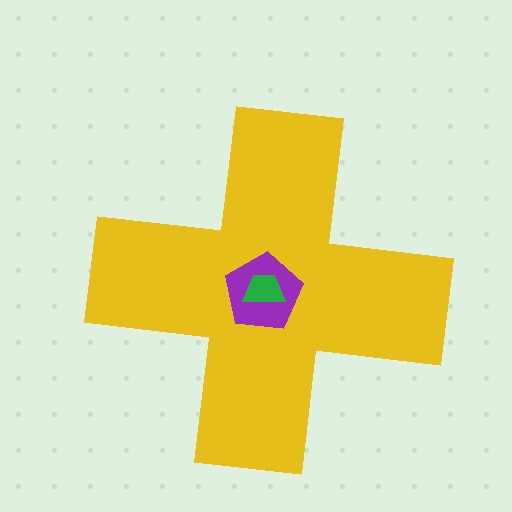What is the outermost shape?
The yellow cross.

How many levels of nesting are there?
3.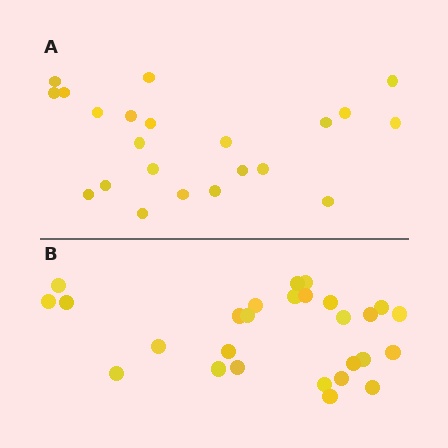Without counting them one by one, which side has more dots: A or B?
Region B (the bottom region) has more dots.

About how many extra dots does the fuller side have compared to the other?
Region B has about 5 more dots than region A.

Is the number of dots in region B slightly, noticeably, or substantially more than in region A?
Region B has only slightly more — the two regions are fairly close. The ratio is roughly 1.2 to 1.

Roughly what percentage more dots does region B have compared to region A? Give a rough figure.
About 25% more.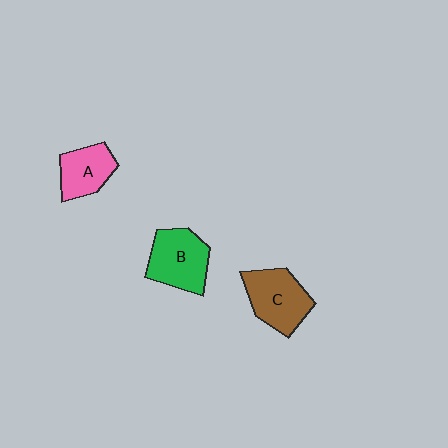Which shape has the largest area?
Shape B (green).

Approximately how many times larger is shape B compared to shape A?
Approximately 1.3 times.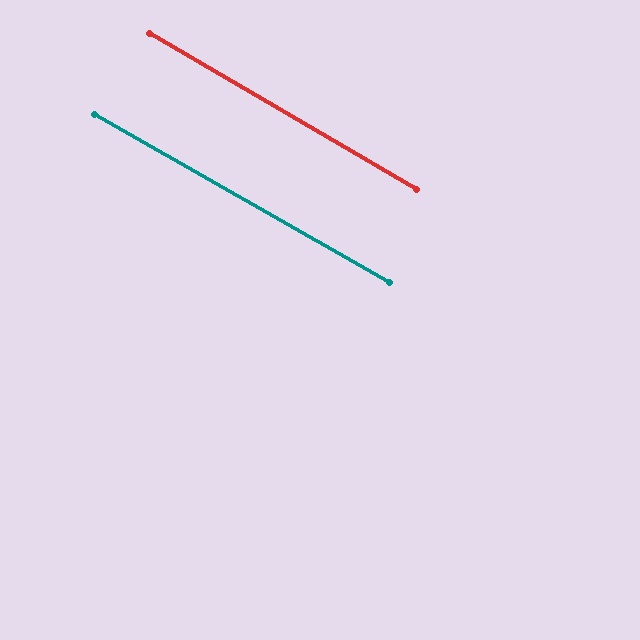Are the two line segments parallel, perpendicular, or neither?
Parallel — their directions differ by only 0.7°.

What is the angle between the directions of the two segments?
Approximately 1 degree.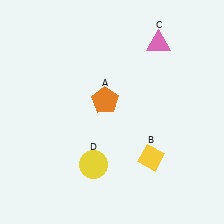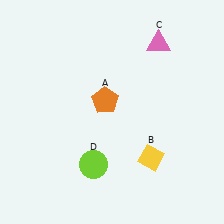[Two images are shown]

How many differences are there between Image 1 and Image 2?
There is 1 difference between the two images.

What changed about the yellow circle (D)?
In Image 1, D is yellow. In Image 2, it changed to lime.